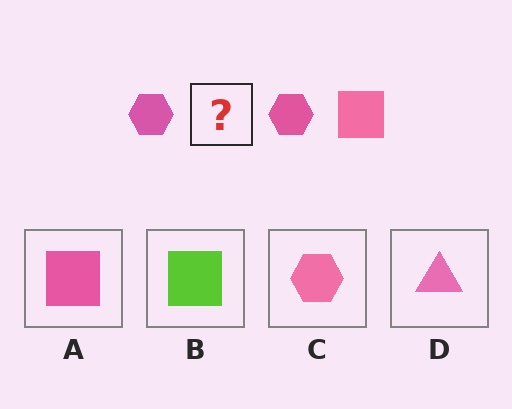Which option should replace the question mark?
Option A.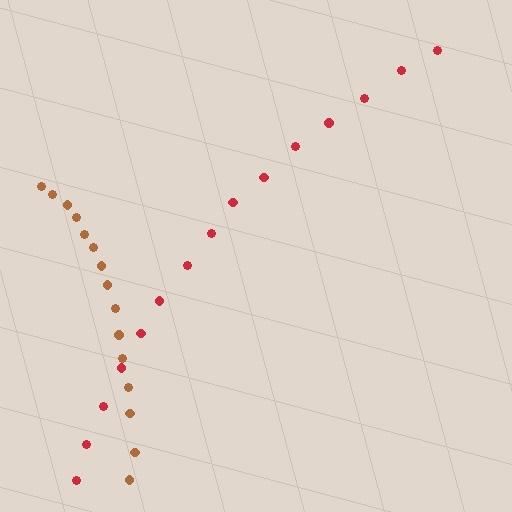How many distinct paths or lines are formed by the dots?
There are 2 distinct paths.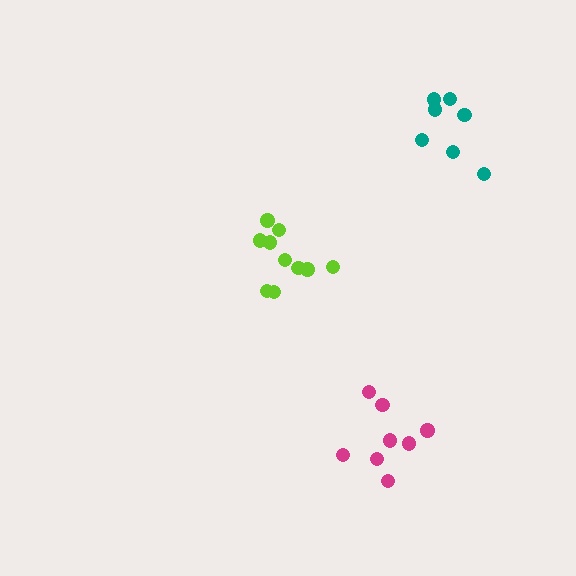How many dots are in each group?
Group 1: 8 dots, Group 2: 10 dots, Group 3: 7 dots (25 total).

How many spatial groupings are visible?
There are 3 spatial groupings.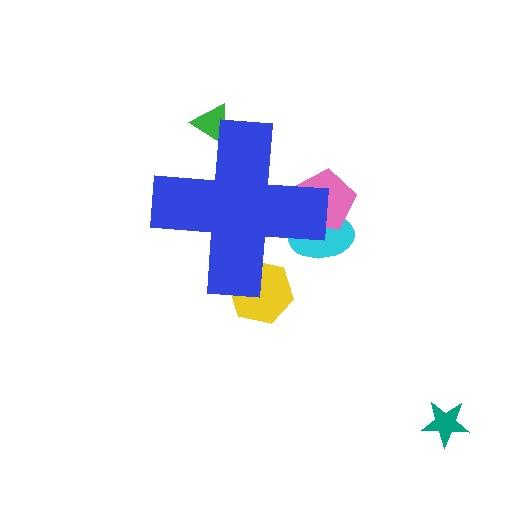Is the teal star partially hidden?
No, the teal star is fully visible.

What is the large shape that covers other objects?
A blue cross.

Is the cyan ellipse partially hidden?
Yes, the cyan ellipse is partially hidden behind the blue cross.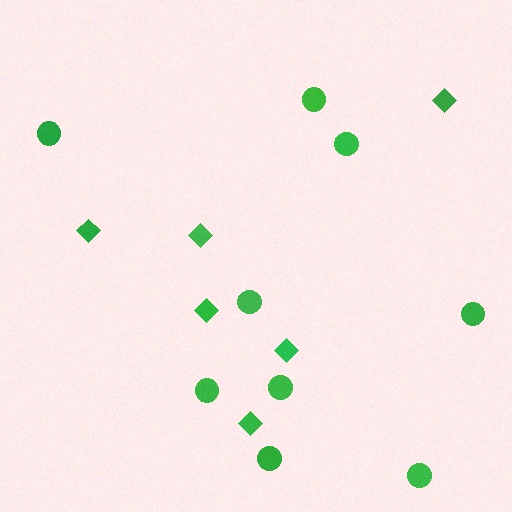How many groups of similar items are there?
There are 2 groups: one group of diamonds (6) and one group of circles (9).